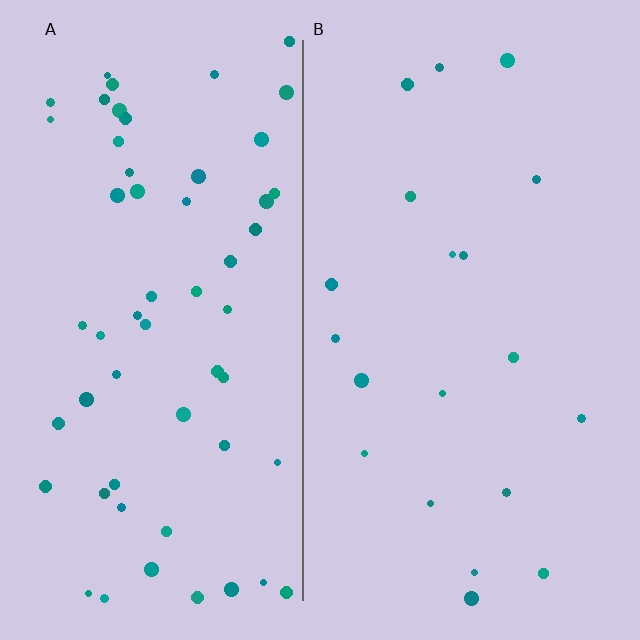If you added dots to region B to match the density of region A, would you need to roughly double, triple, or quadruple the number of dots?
Approximately triple.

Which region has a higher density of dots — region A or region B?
A (the left).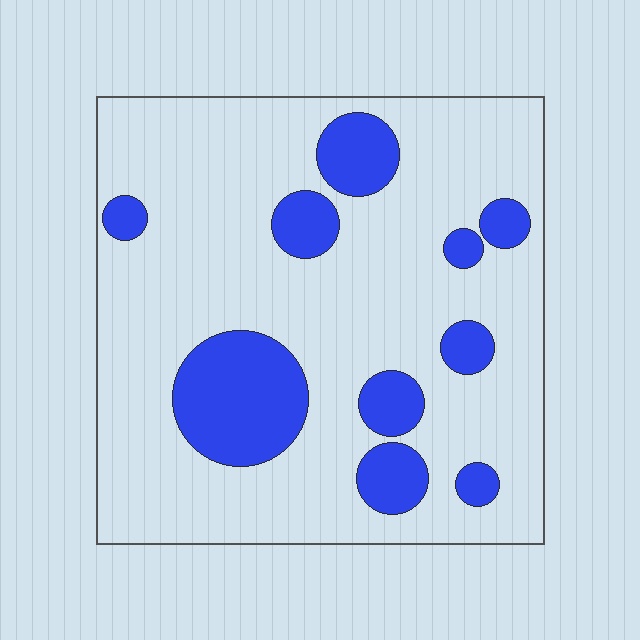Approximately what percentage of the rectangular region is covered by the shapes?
Approximately 20%.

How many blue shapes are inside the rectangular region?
10.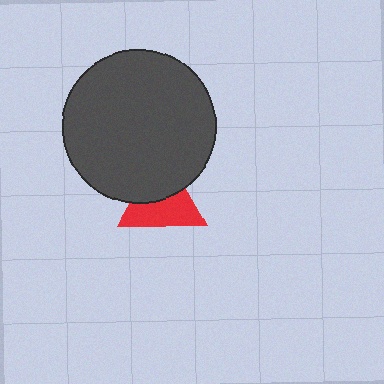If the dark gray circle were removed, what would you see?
You would see the complete red triangle.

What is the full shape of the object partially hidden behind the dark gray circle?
The partially hidden object is a red triangle.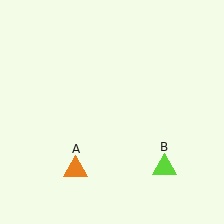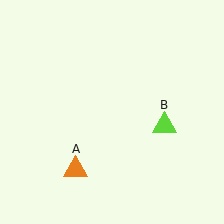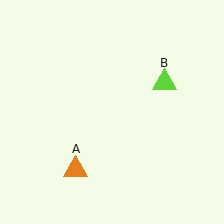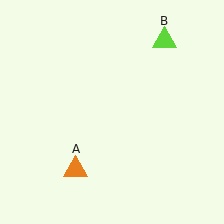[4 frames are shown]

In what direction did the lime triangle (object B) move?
The lime triangle (object B) moved up.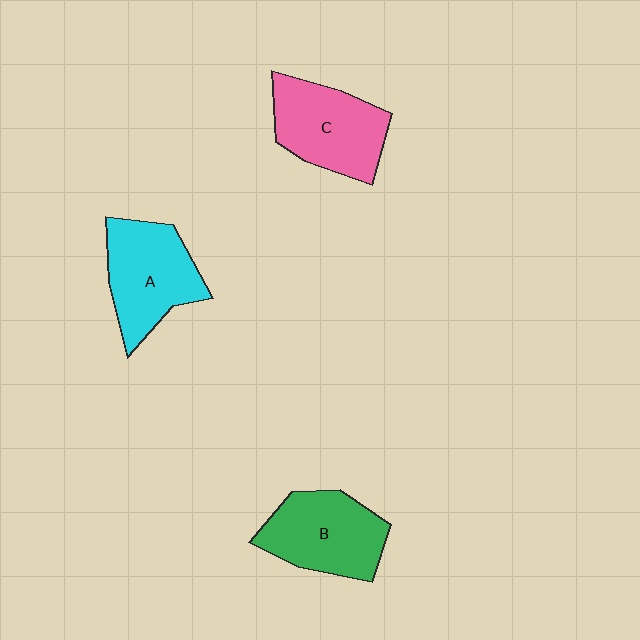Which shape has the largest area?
Shape C (pink).